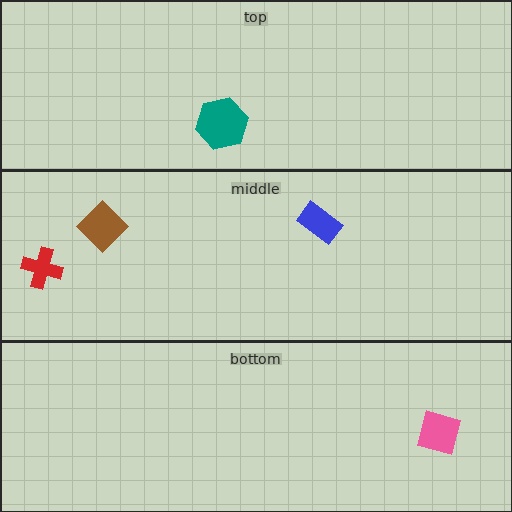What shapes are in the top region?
The teal hexagon.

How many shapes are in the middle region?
3.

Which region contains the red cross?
The middle region.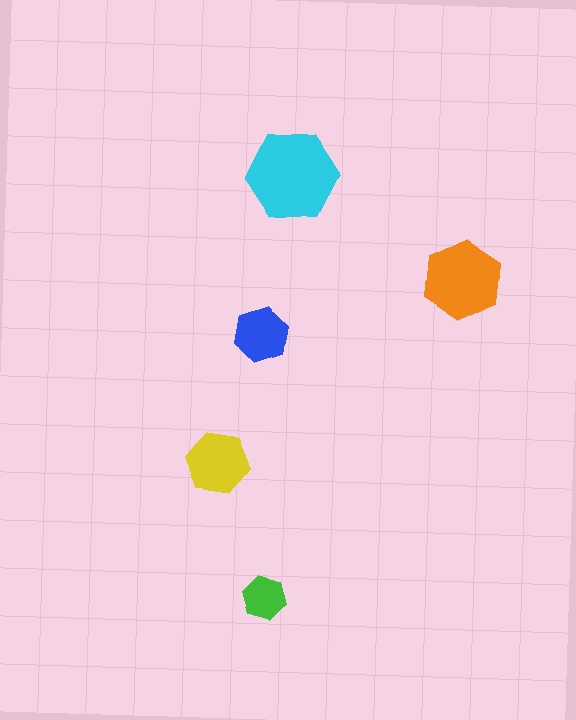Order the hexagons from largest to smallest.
the cyan one, the orange one, the yellow one, the blue one, the green one.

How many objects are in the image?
There are 5 objects in the image.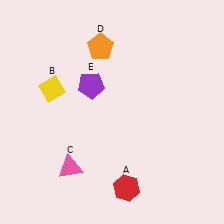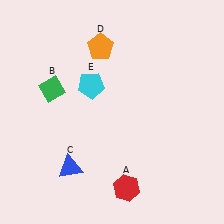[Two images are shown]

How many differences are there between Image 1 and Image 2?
There are 3 differences between the two images.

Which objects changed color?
B changed from yellow to green. C changed from pink to blue. E changed from purple to cyan.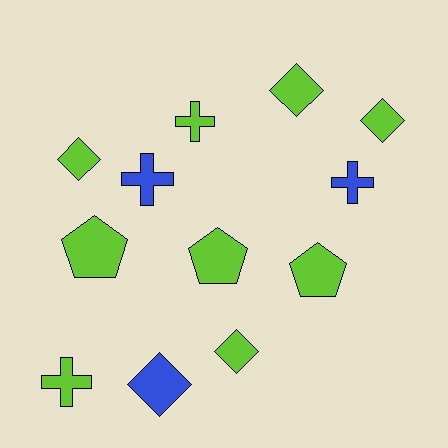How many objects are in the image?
There are 12 objects.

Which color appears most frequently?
Lime, with 9 objects.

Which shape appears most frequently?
Diamond, with 5 objects.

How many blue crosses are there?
There are 2 blue crosses.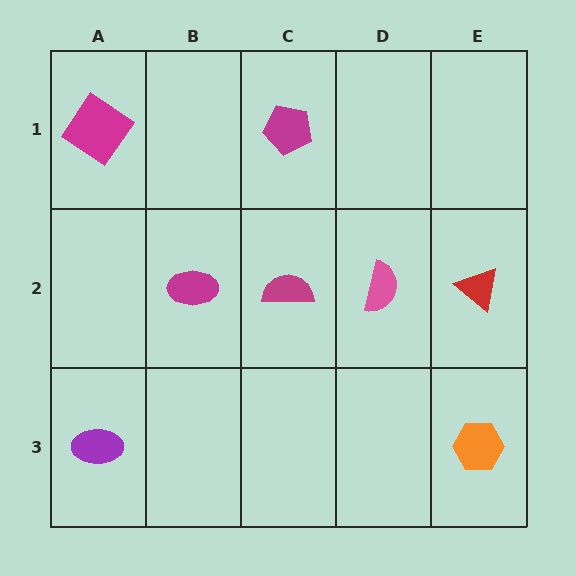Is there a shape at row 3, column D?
No, that cell is empty.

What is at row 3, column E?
An orange hexagon.